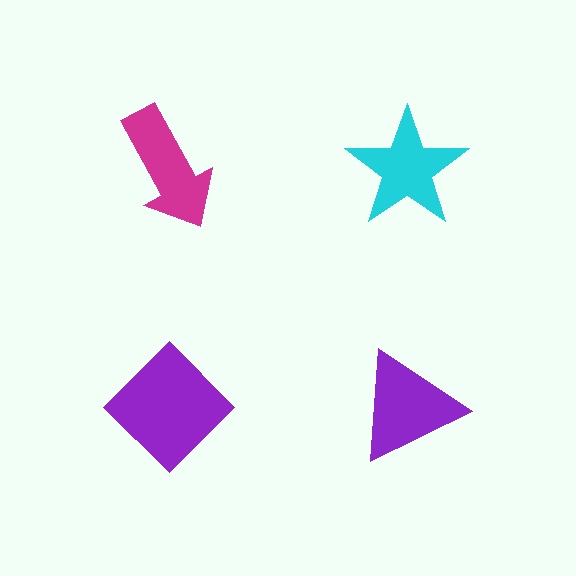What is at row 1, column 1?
A magenta arrow.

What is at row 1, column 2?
A cyan star.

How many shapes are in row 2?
2 shapes.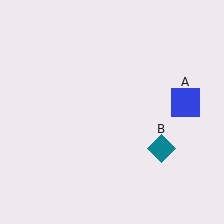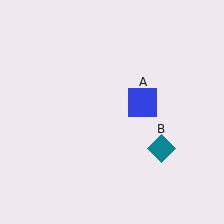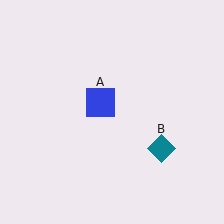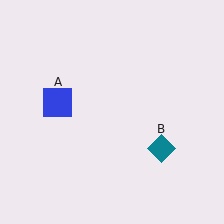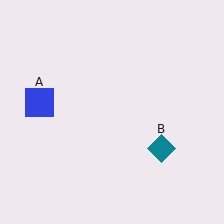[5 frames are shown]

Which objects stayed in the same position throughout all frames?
Teal diamond (object B) remained stationary.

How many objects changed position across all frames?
1 object changed position: blue square (object A).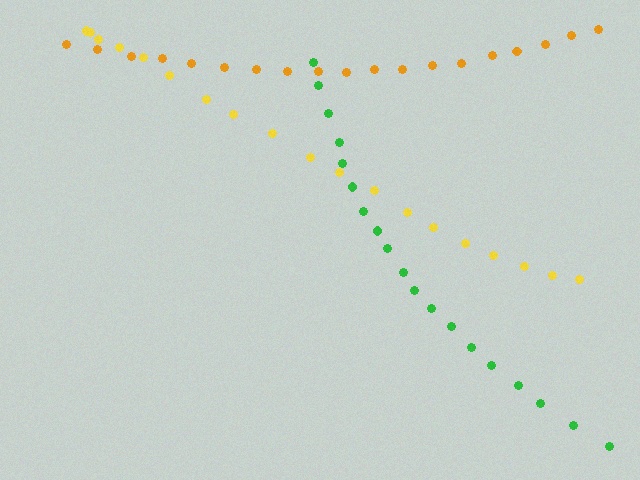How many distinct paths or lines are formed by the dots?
There are 3 distinct paths.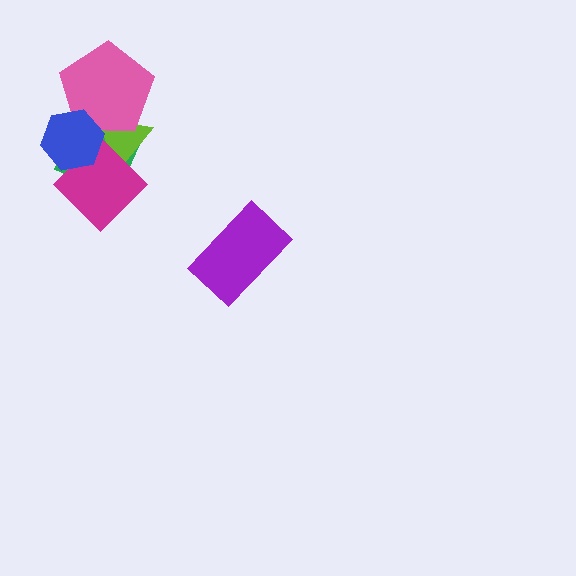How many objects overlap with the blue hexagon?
4 objects overlap with the blue hexagon.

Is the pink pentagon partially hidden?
Yes, it is partially covered by another shape.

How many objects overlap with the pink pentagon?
3 objects overlap with the pink pentagon.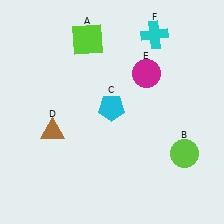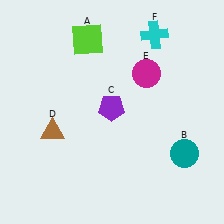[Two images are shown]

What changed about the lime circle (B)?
In Image 1, B is lime. In Image 2, it changed to teal.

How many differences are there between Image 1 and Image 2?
There are 2 differences between the two images.